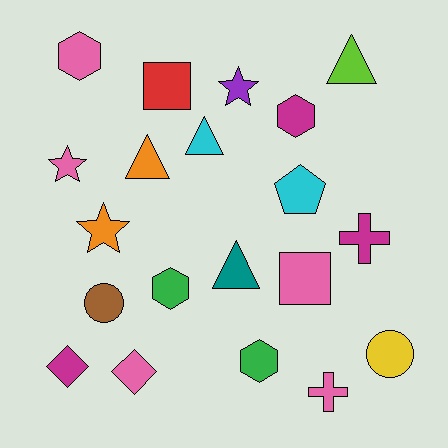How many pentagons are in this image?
There is 1 pentagon.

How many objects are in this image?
There are 20 objects.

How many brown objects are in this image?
There is 1 brown object.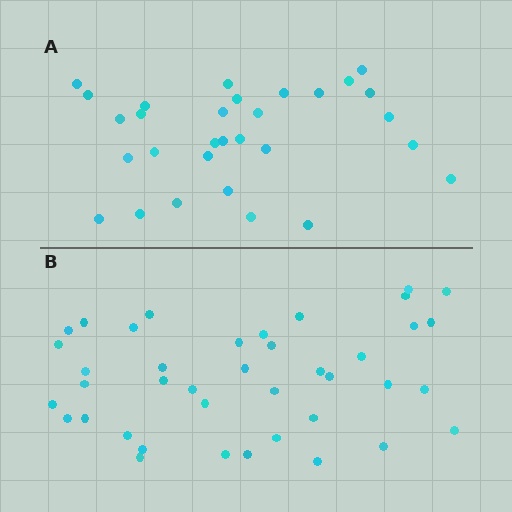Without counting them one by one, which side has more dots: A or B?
Region B (the bottom region) has more dots.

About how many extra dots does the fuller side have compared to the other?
Region B has roughly 10 or so more dots than region A.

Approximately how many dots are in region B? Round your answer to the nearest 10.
About 40 dots.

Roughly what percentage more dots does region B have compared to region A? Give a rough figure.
About 35% more.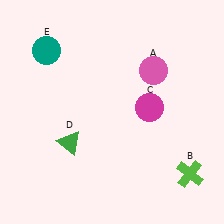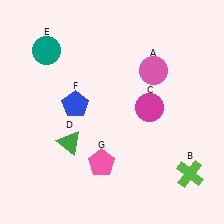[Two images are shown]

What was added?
A blue pentagon (F), a pink pentagon (G) were added in Image 2.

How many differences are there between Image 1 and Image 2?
There are 2 differences between the two images.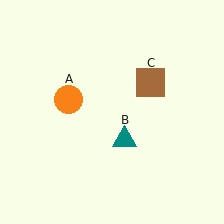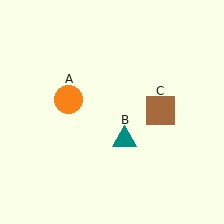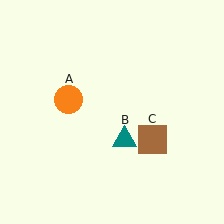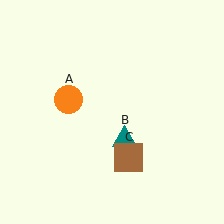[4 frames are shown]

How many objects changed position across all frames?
1 object changed position: brown square (object C).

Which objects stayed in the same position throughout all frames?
Orange circle (object A) and teal triangle (object B) remained stationary.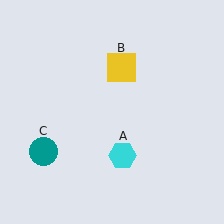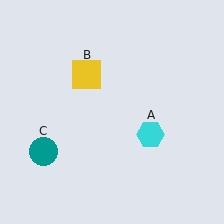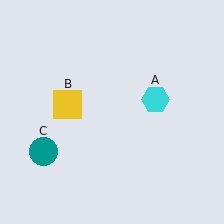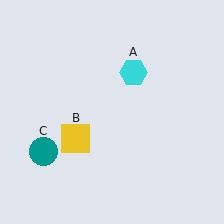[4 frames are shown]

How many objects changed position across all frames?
2 objects changed position: cyan hexagon (object A), yellow square (object B).